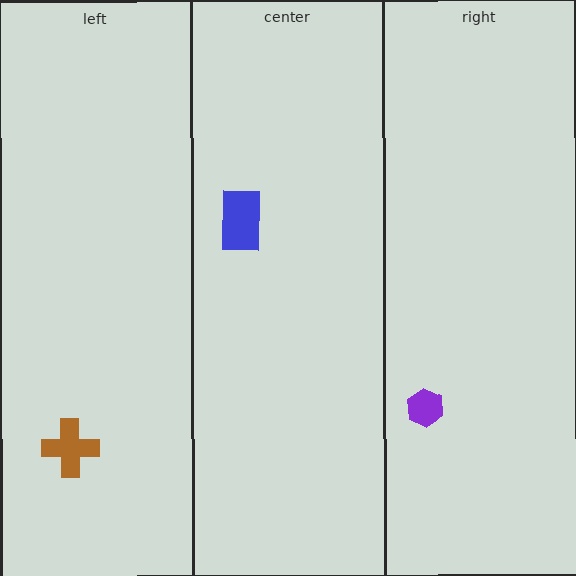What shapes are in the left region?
The brown cross.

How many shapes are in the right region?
1.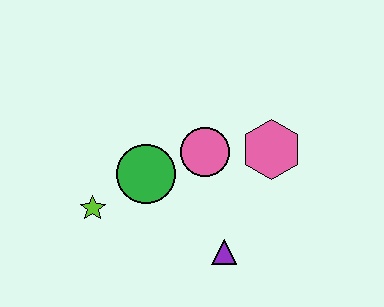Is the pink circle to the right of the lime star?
Yes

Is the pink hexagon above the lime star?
Yes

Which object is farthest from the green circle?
The pink hexagon is farthest from the green circle.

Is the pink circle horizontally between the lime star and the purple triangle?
Yes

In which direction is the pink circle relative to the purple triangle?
The pink circle is above the purple triangle.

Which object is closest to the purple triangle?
The pink circle is closest to the purple triangle.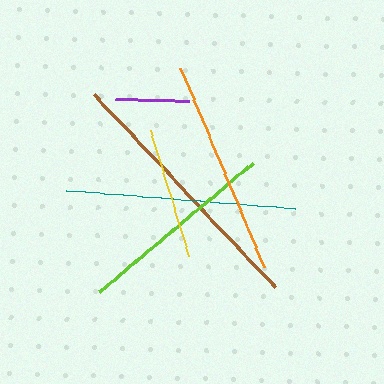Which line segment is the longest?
The brown line is the longest at approximately 265 pixels.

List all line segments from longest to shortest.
From longest to shortest: brown, teal, orange, lime, yellow, purple.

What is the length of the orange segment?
The orange segment is approximately 215 pixels long.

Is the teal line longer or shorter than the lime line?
The teal line is longer than the lime line.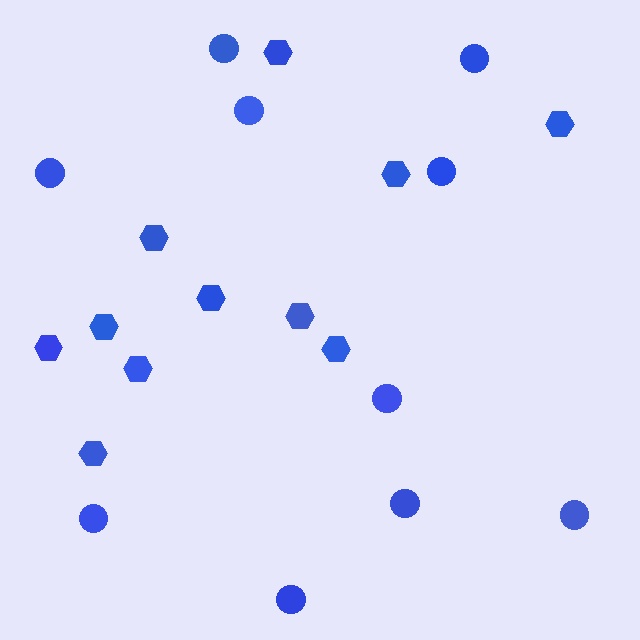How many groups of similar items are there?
There are 2 groups: one group of hexagons (11) and one group of circles (10).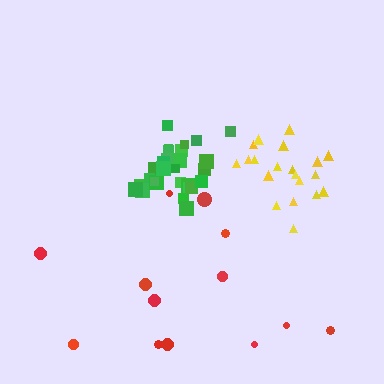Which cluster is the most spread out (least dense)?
Red.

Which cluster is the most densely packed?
Green.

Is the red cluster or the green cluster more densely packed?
Green.